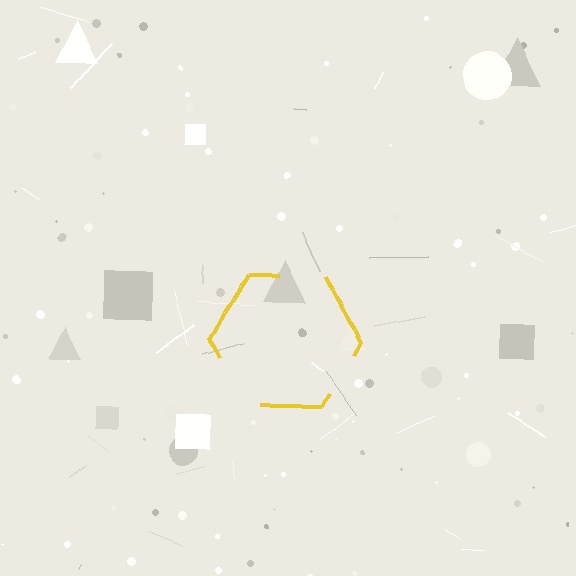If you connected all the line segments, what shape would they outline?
They would outline a hexagon.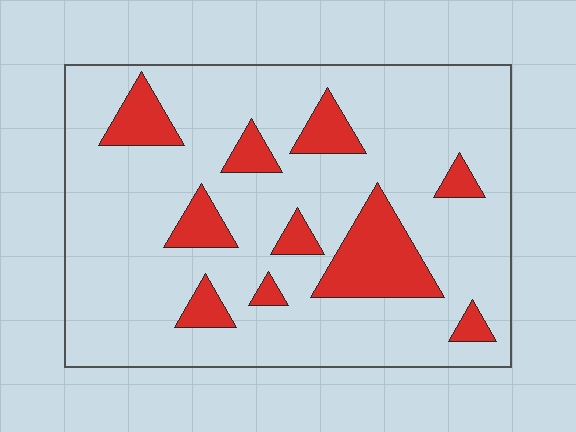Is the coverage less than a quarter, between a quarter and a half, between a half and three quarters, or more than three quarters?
Less than a quarter.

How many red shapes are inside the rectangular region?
10.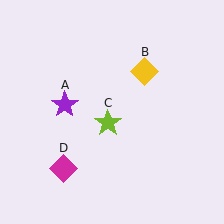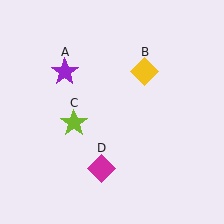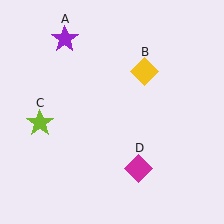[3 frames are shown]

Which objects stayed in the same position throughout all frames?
Yellow diamond (object B) remained stationary.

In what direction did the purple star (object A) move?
The purple star (object A) moved up.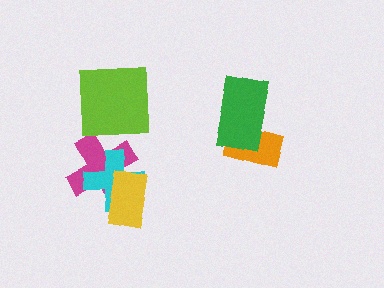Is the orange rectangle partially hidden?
Yes, it is partially covered by another shape.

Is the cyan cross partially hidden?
Yes, it is partially covered by another shape.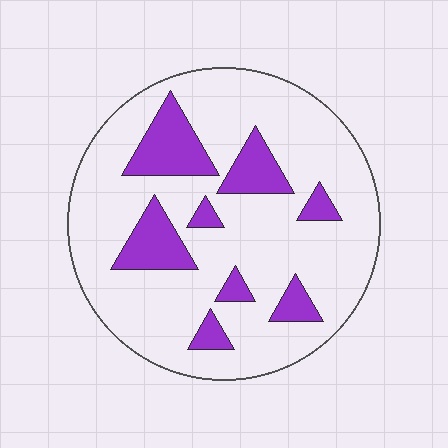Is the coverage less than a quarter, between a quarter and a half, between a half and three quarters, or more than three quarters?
Less than a quarter.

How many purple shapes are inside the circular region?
8.